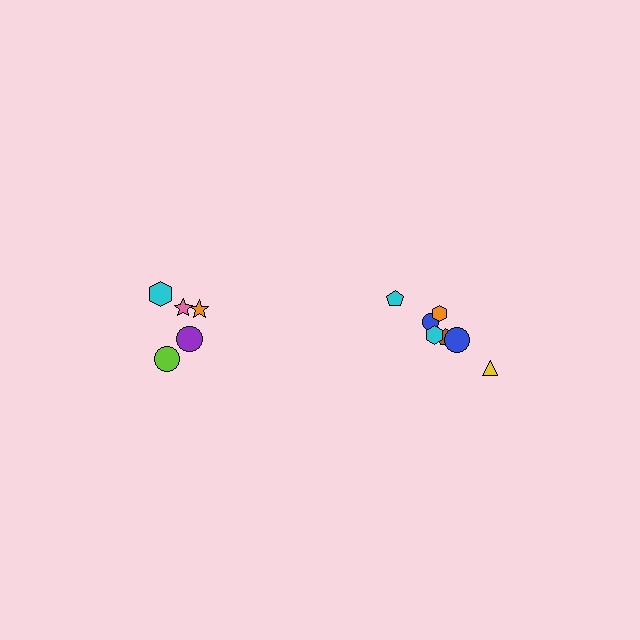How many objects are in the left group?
There are 5 objects.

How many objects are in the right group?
There are 7 objects.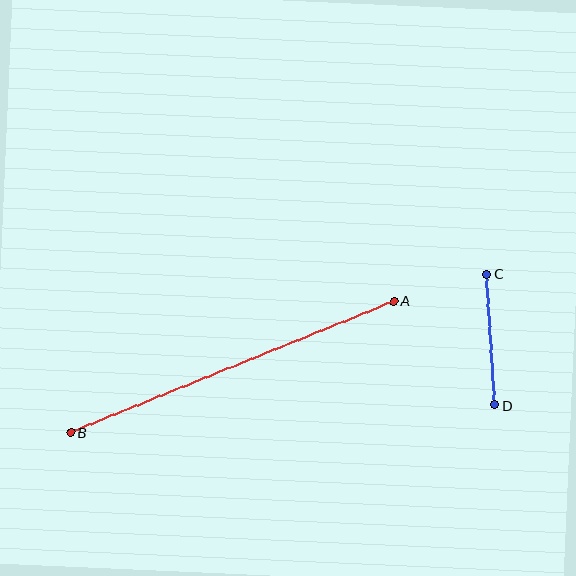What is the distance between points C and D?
The distance is approximately 131 pixels.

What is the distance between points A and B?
The distance is approximately 349 pixels.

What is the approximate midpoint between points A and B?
The midpoint is at approximately (232, 367) pixels.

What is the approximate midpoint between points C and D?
The midpoint is at approximately (491, 340) pixels.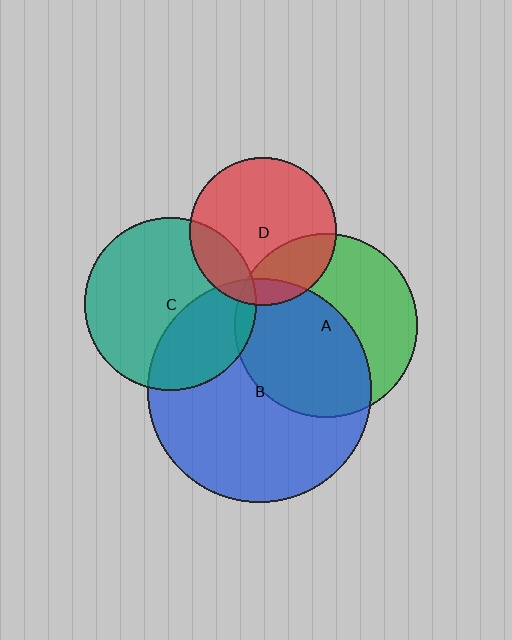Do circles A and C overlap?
Yes.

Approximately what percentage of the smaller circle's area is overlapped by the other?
Approximately 5%.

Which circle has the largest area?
Circle B (blue).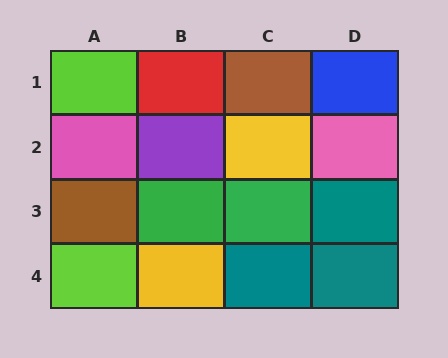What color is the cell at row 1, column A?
Lime.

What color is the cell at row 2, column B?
Purple.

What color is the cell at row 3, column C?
Green.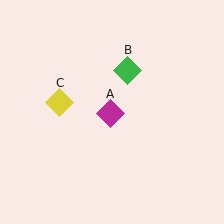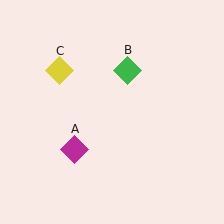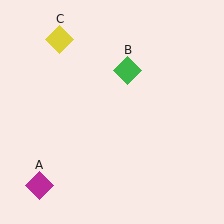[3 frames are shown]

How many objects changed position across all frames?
2 objects changed position: magenta diamond (object A), yellow diamond (object C).